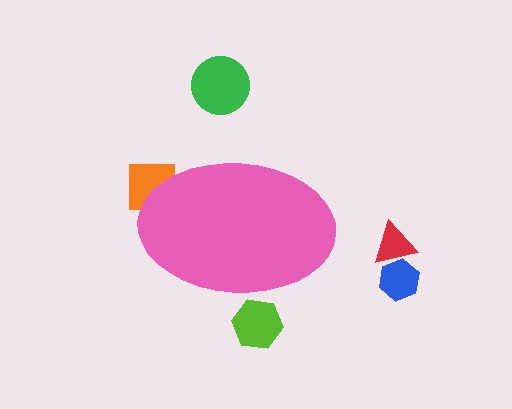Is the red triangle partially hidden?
No, the red triangle is fully visible.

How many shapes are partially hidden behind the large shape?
2 shapes are partially hidden.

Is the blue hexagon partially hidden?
No, the blue hexagon is fully visible.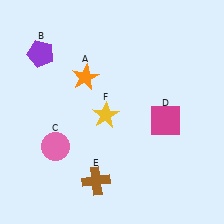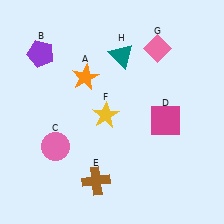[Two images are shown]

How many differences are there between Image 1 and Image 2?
There are 2 differences between the two images.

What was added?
A pink diamond (G), a teal triangle (H) were added in Image 2.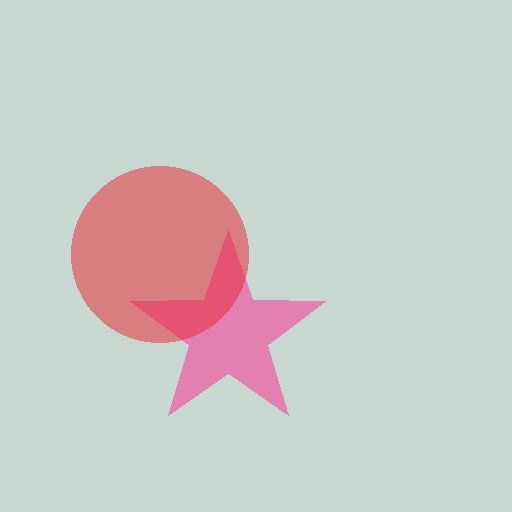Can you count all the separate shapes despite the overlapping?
Yes, there are 2 separate shapes.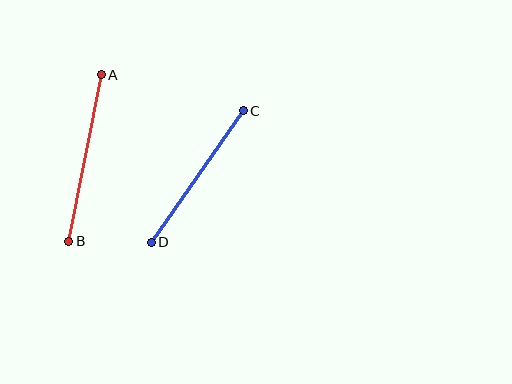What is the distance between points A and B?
The distance is approximately 170 pixels.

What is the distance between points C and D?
The distance is approximately 160 pixels.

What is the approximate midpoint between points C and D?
The midpoint is at approximately (197, 177) pixels.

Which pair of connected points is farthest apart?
Points A and B are farthest apart.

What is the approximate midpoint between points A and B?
The midpoint is at approximately (85, 158) pixels.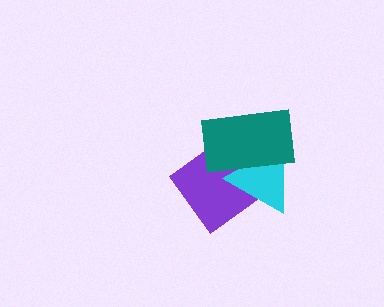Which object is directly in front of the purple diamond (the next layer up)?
The cyan triangle is directly in front of the purple diamond.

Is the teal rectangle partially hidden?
No, no other shape covers it.